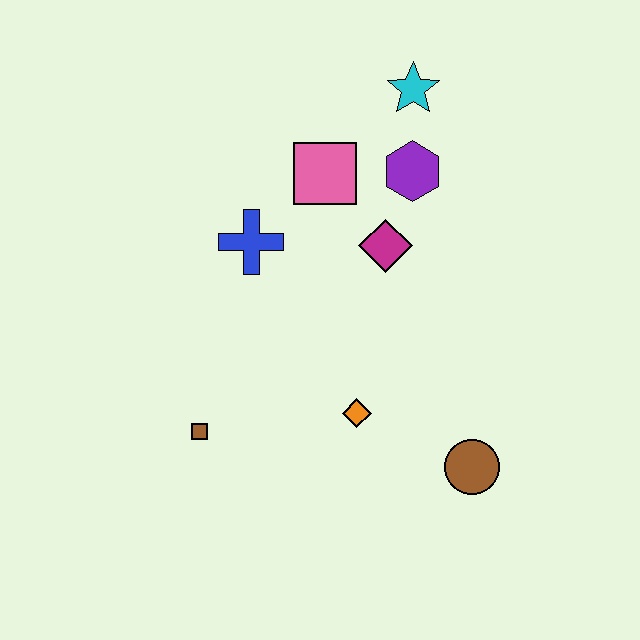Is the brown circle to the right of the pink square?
Yes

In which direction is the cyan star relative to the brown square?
The cyan star is above the brown square.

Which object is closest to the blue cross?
The pink square is closest to the blue cross.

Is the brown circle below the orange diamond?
Yes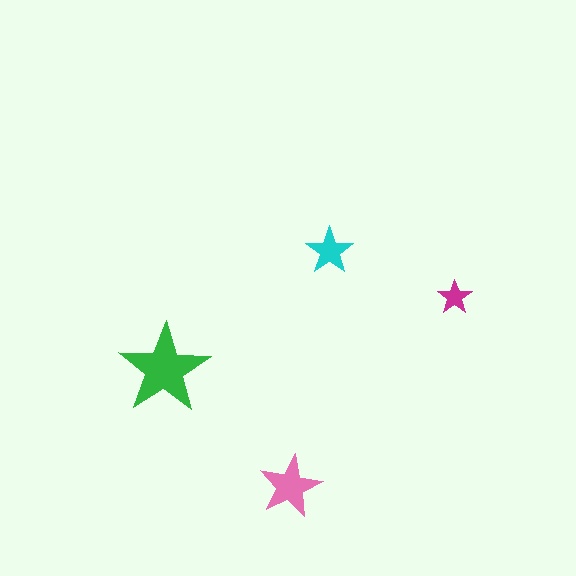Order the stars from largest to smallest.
the green one, the pink one, the cyan one, the magenta one.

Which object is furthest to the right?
The magenta star is rightmost.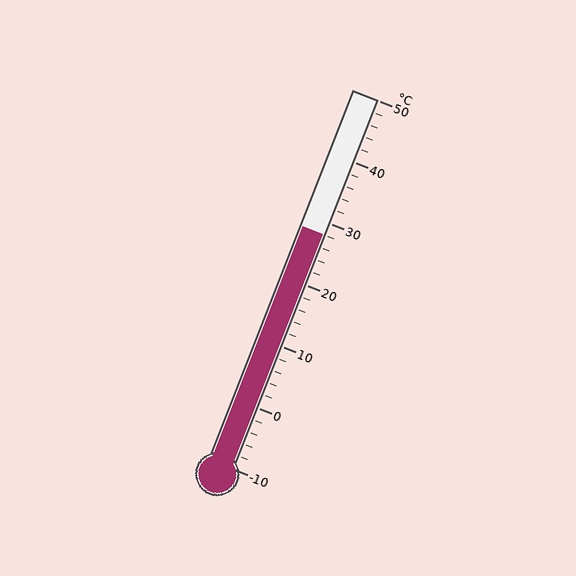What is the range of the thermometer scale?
The thermometer scale ranges from -10°C to 50°C.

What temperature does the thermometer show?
The thermometer shows approximately 28°C.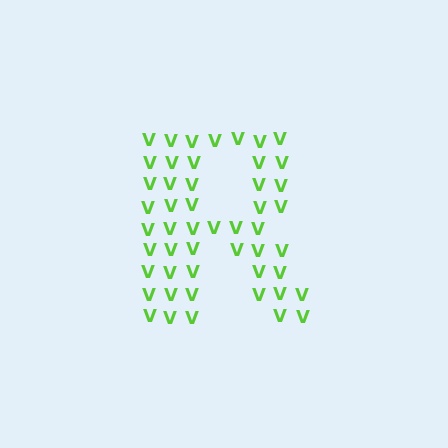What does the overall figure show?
The overall figure shows the letter R.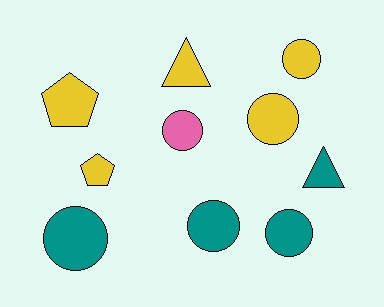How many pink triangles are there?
There are no pink triangles.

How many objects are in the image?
There are 10 objects.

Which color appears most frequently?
Yellow, with 5 objects.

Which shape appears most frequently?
Circle, with 6 objects.